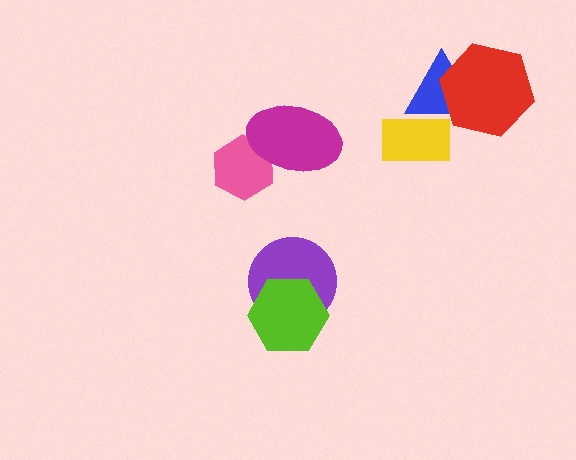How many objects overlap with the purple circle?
1 object overlaps with the purple circle.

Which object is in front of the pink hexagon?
The magenta ellipse is in front of the pink hexagon.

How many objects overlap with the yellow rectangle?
1 object overlaps with the yellow rectangle.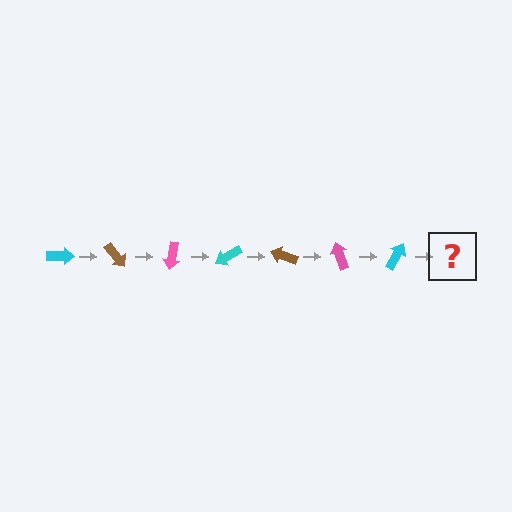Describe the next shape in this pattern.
It should be a brown arrow, rotated 350 degrees from the start.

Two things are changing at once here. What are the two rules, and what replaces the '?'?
The two rules are that it rotates 50 degrees each step and the color cycles through cyan, brown, and pink. The '?' should be a brown arrow, rotated 350 degrees from the start.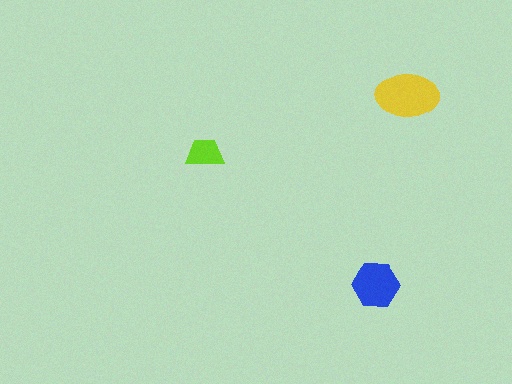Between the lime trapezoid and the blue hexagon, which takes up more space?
The blue hexagon.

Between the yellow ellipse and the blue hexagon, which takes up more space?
The yellow ellipse.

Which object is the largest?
The yellow ellipse.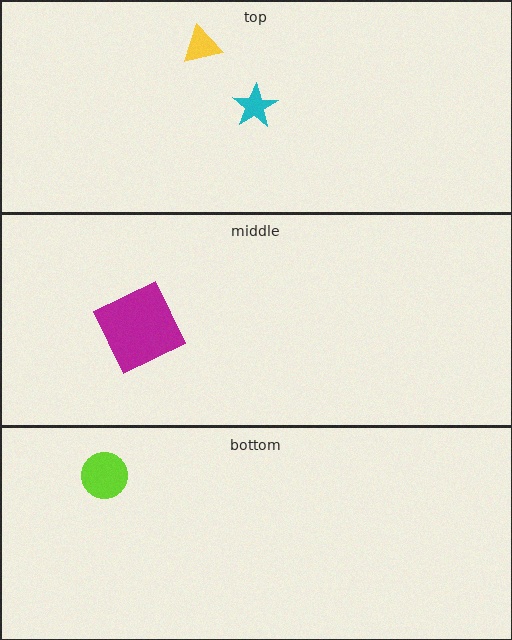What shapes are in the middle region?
The magenta square.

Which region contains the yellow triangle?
The top region.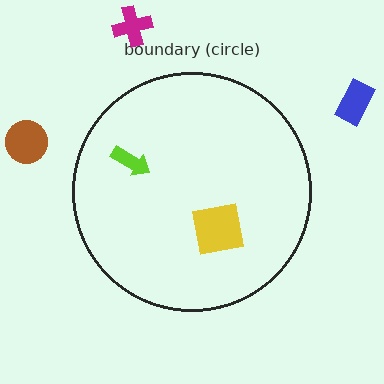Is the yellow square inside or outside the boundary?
Inside.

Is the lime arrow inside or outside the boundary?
Inside.